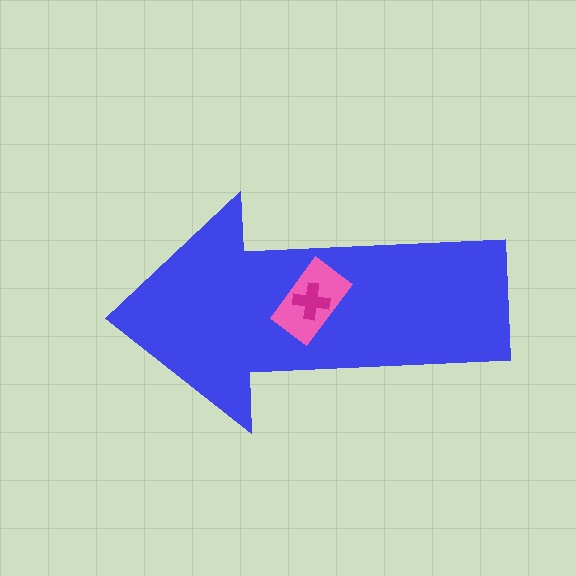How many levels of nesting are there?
3.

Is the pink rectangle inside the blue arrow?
Yes.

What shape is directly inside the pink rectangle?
The magenta cross.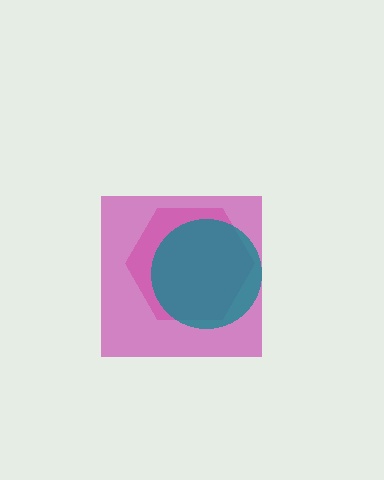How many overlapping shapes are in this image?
There are 3 overlapping shapes in the image.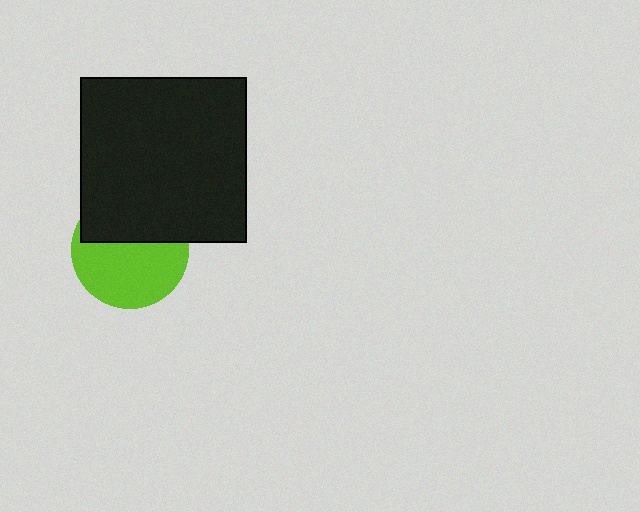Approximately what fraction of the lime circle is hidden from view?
Roughly 42% of the lime circle is hidden behind the black square.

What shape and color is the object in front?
The object in front is a black square.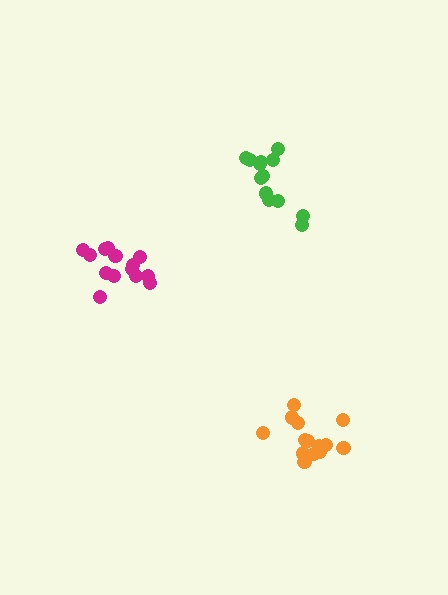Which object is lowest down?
The orange cluster is bottommost.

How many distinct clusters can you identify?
There are 3 distinct clusters.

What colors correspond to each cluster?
The clusters are colored: orange, green, magenta.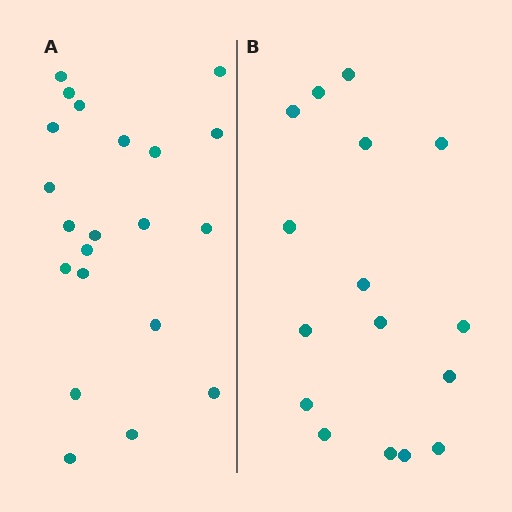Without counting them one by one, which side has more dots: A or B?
Region A (the left region) has more dots.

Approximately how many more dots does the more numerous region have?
Region A has about 5 more dots than region B.